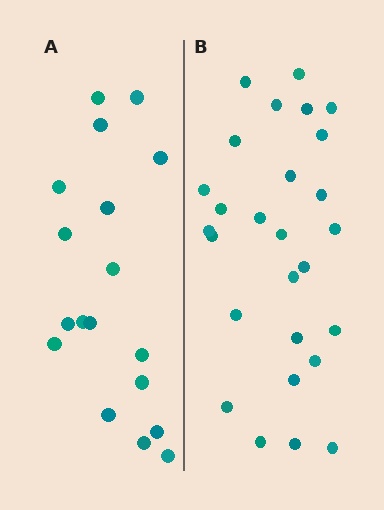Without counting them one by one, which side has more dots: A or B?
Region B (the right region) has more dots.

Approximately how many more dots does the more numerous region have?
Region B has roughly 8 or so more dots than region A.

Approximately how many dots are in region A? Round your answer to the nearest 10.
About 20 dots. (The exact count is 18, which rounds to 20.)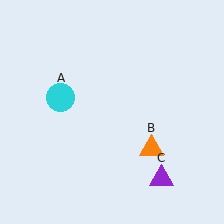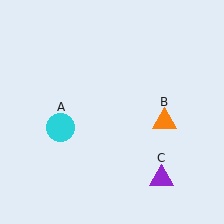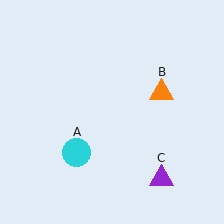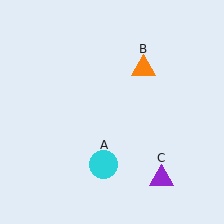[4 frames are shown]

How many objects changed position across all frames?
2 objects changed position: cyan circle (object A), orange triangle (object B).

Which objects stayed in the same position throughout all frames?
Purple triangle (object C) remained stationary.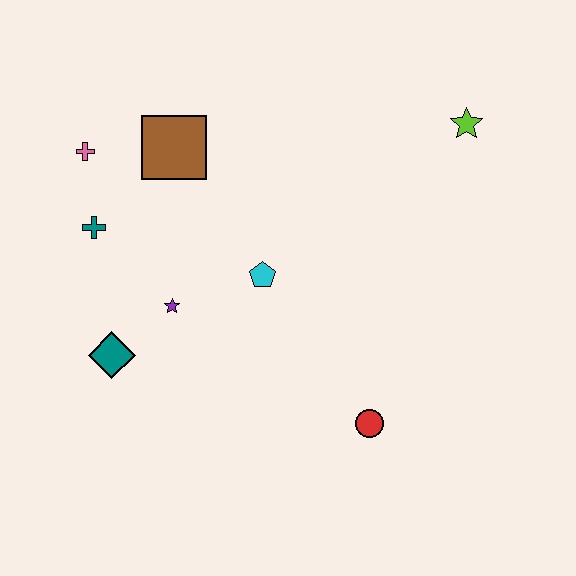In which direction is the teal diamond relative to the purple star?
The teal diamond is to the left of the purple star.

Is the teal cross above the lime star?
No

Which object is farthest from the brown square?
The red circle is farthest from the brown square.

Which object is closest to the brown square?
The pink cross is closest to the brown square.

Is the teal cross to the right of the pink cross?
Yes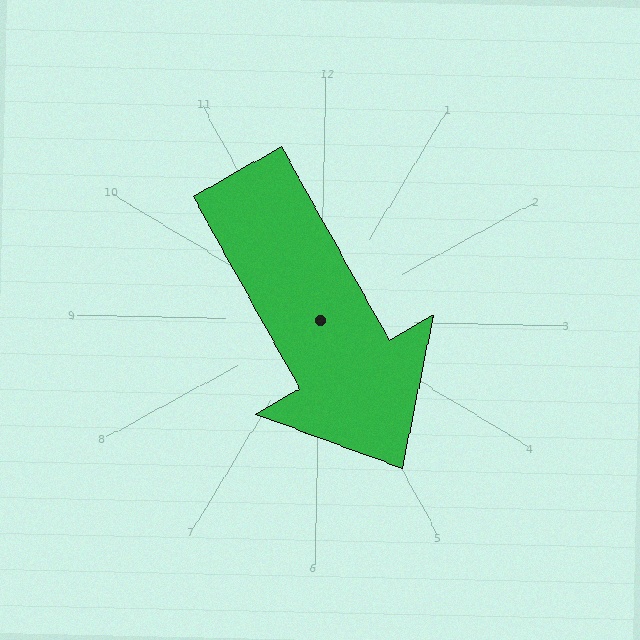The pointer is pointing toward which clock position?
Roughly 5 o'clock.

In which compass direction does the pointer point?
Southeast.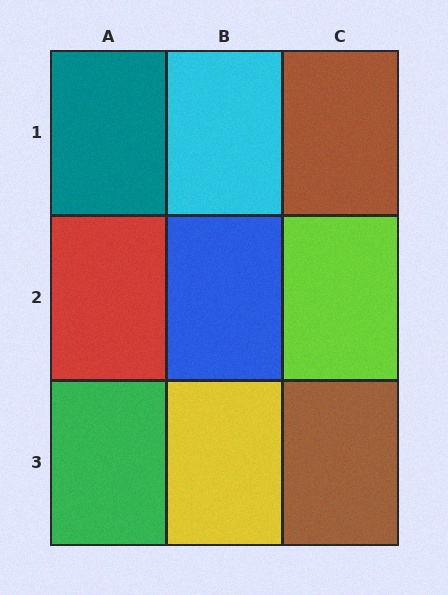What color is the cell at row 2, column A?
Red.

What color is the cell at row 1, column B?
Cyan.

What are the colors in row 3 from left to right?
Green, yellow, brown.